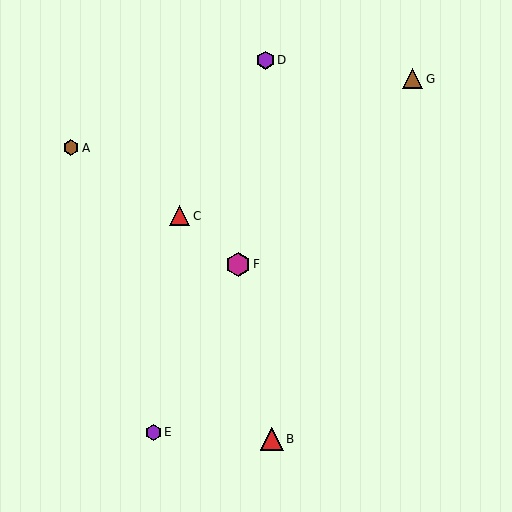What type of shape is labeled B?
Shape B is a red triangle.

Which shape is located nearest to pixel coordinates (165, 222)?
The red triangle (labeled C) at (180, 216) is nearest to that location.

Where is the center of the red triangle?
The center of the red triangle is at (180, 216).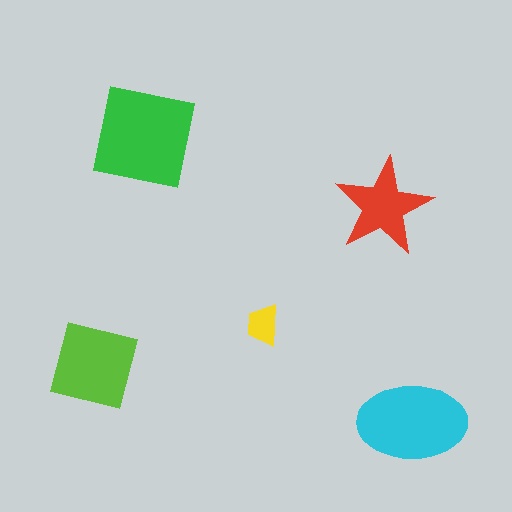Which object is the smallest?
The yellow trapezoid.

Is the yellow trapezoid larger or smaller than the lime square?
Smaller.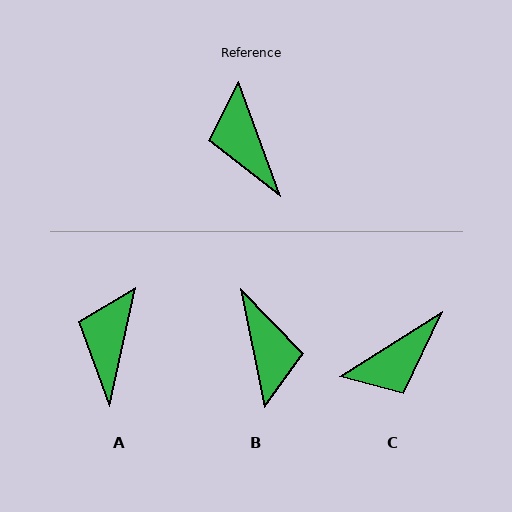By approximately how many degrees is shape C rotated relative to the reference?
Approximately 102 degrees counter-clockwise.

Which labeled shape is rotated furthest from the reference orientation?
B, about 172 degrees away.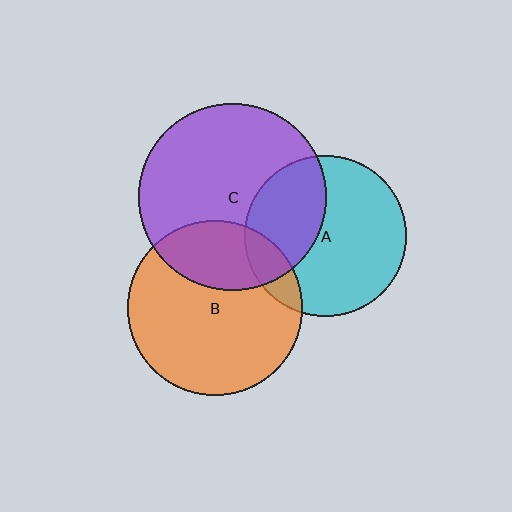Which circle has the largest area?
Circle C (purple).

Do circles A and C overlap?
Yes.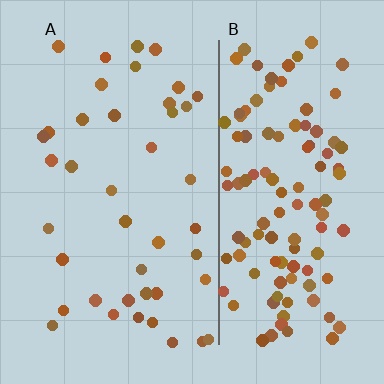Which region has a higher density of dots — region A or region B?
B (the right).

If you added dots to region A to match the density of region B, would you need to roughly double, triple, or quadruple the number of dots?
Approximately triple.